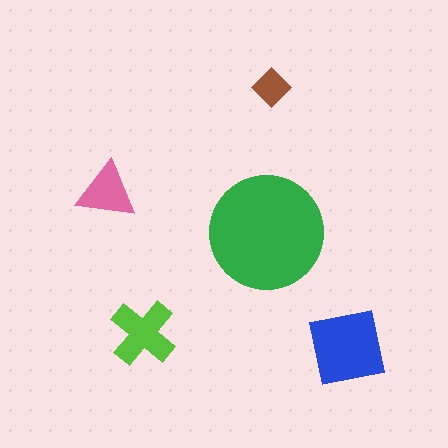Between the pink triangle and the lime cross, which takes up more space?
The lime cross.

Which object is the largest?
The green circle.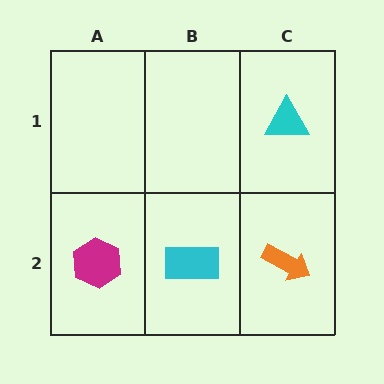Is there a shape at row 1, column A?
No, that cell is empty.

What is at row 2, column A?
A magenta hexagon.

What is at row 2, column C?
An orange arrow.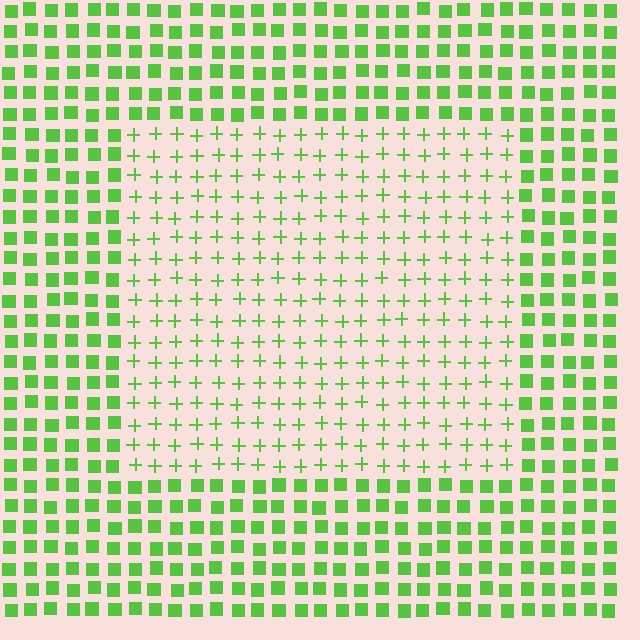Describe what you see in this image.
The image is filled with small lime elements arranged in a uniform grid. A rectangle-shaped region contains plus signs, while the surrounding area contains squares. The boundary is defined purely by the change in element shape.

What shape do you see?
I see a rectangle.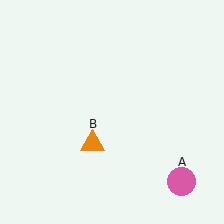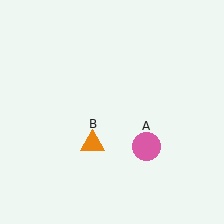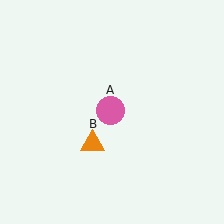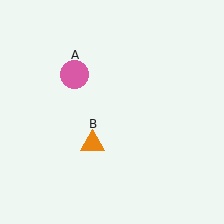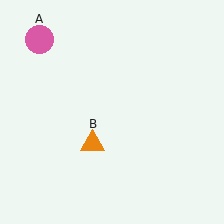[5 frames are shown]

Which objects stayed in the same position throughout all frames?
Orange triangle (object B) remained stationary.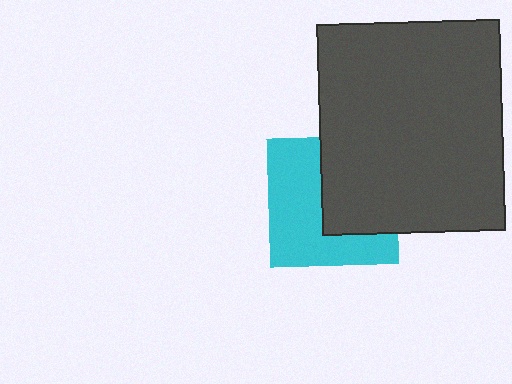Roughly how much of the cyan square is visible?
About half of it is visible (roughly 55%).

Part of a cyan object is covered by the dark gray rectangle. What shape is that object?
It is a square.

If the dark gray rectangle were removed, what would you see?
You would see the complete cyan square.